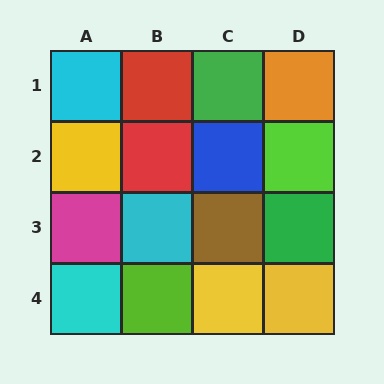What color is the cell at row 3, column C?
Brown.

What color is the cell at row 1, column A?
Cyan.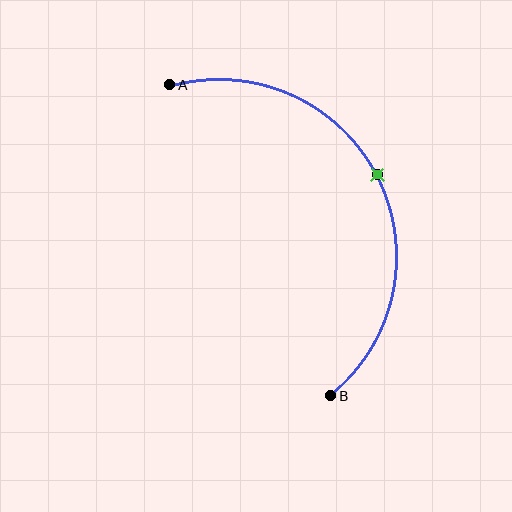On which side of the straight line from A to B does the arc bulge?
The arc bulges to the right of the straight line connecting A and B.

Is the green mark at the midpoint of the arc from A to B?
Yes. The green mark lies on the arc at equal arc-length from both A and B — it is the arc midpoint.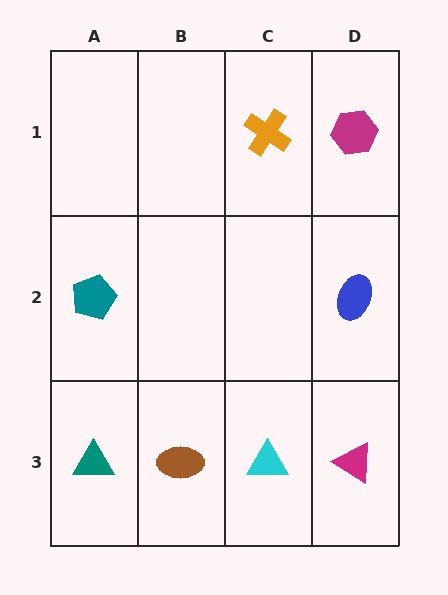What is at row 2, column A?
A teal pentagon.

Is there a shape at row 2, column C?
No, that cell is empty.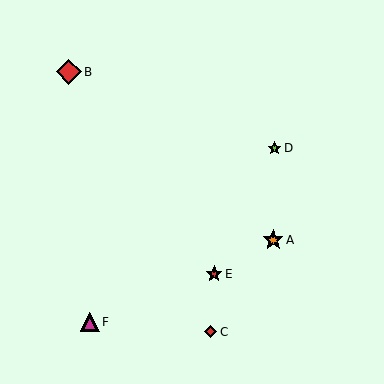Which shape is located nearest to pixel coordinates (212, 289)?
The red star (labeled E) at (214, 274) is nearest to that location.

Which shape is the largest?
The red diamond (labeled B) is the largest.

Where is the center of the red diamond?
The center of the red diamond is at (69, 72).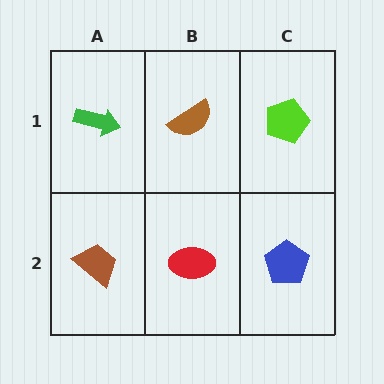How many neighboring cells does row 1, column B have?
3.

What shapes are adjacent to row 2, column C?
A lime pentagon (row 1, column C), a red ellipse (row 2, column B).